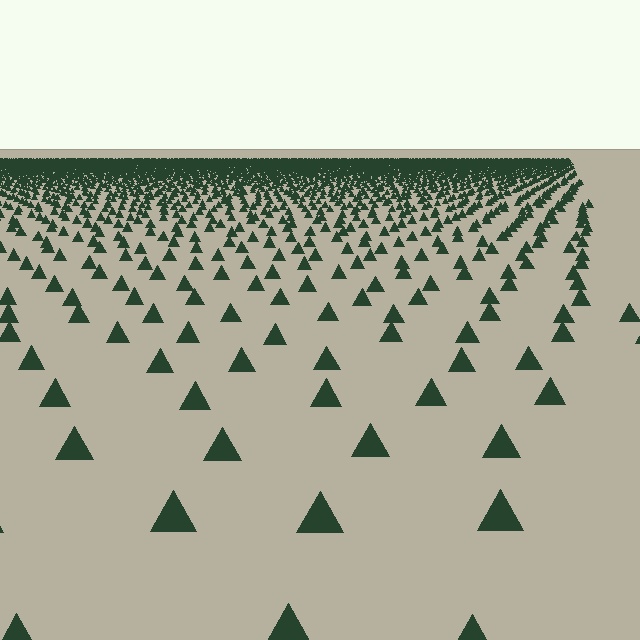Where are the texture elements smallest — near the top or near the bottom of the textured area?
Near the top.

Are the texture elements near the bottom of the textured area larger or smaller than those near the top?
Larger. Near the bottom, elements are closer to the viewer and appear at a bigger on-screen size.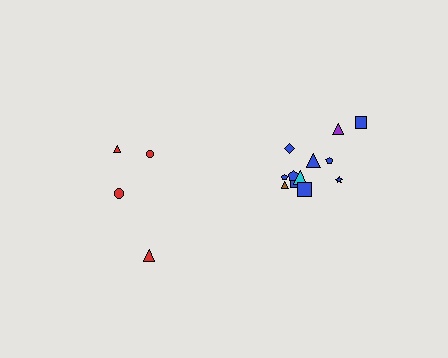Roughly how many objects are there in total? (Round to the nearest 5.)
Roughly 15 objects in total.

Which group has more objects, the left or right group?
The right group.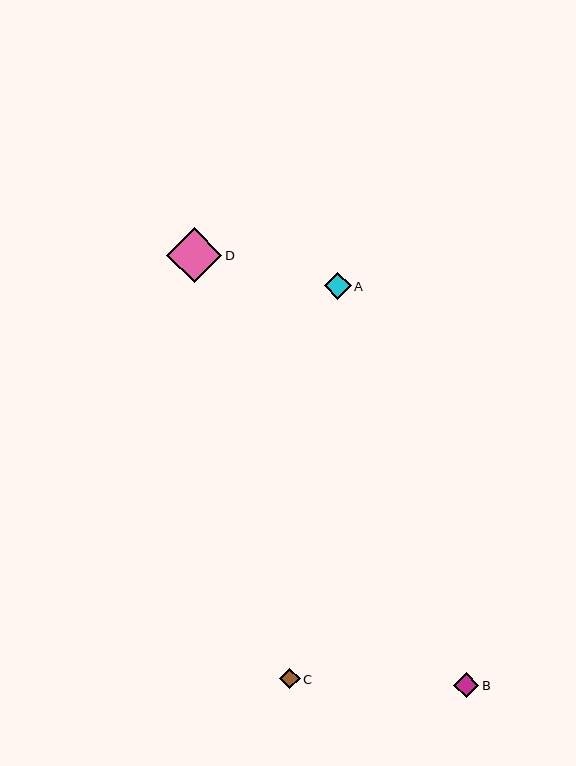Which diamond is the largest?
Diamond D is the largest with a size of approximately 55 pixels.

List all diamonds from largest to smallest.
From largest to smallest: D, A, B, C.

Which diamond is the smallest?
Diamond C is the smallest with a size of approximately 21 pixels.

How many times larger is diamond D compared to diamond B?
Diamond D is approximately 2.2 times the size of diamond B.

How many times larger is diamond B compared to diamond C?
Diamond B is approximately 1.2 times the size of diamond C.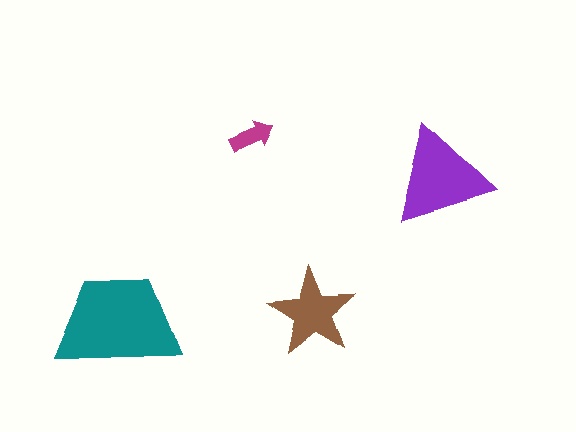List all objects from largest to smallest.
The teal trapezoid, the purple triangle, the brown star, the magenta arrow.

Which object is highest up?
The magenta arrow is topmost.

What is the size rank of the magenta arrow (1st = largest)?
4th.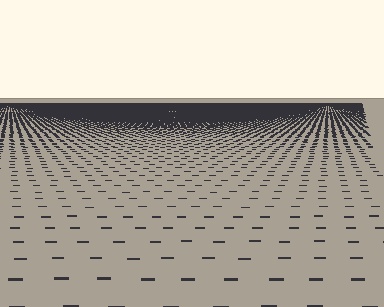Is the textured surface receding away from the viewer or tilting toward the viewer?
The surface is receding away from the viewer. Texture elements get smaller and denser toward the top.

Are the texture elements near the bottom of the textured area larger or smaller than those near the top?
Larger. Near the bottom, elements are closer to the viewer and appear at a bigger on-screen size.